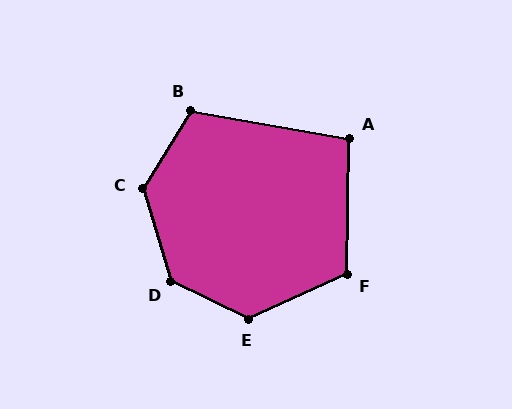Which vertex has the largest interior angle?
D, at approximately 133 degrees.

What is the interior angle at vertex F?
Approximately 116 degrees (obtuse).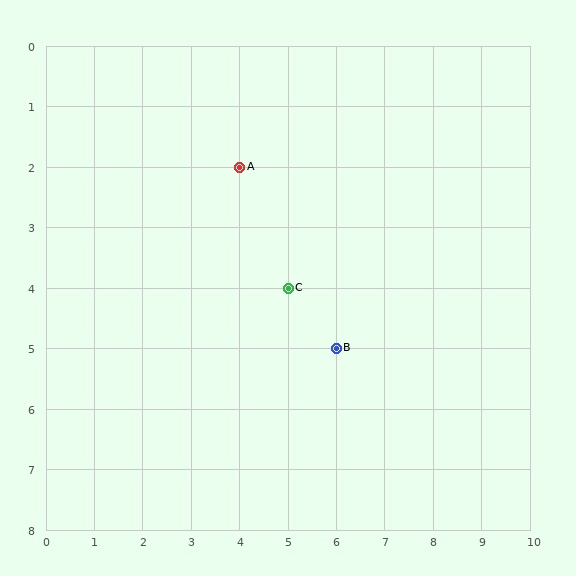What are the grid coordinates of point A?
Point A is at grid coordinates (4, 2).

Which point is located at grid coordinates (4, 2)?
Point A is at (4, 2).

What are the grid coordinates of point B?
Point B is at grid coordinates (6, 5).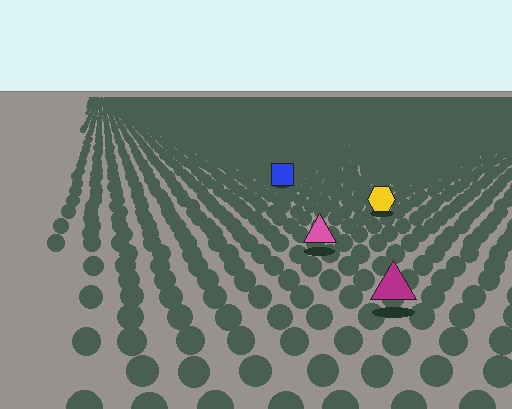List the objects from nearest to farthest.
From nearest to farthest: the magenta triangle, the pink triangle, the yellow hexagon, the blue square.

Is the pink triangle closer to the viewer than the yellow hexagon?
Yes. The pink triangle is closer — you can tell from the texture gradient: the ground texture is coarser near it.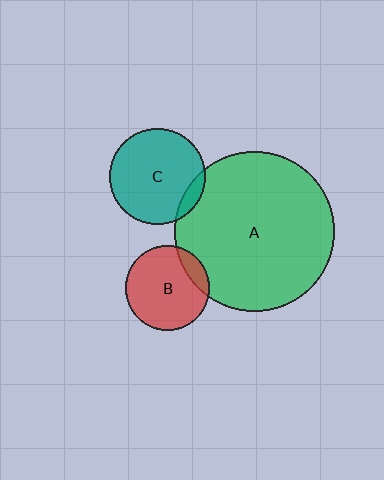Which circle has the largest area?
Circle A (green).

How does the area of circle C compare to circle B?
Approximately 1.3 times.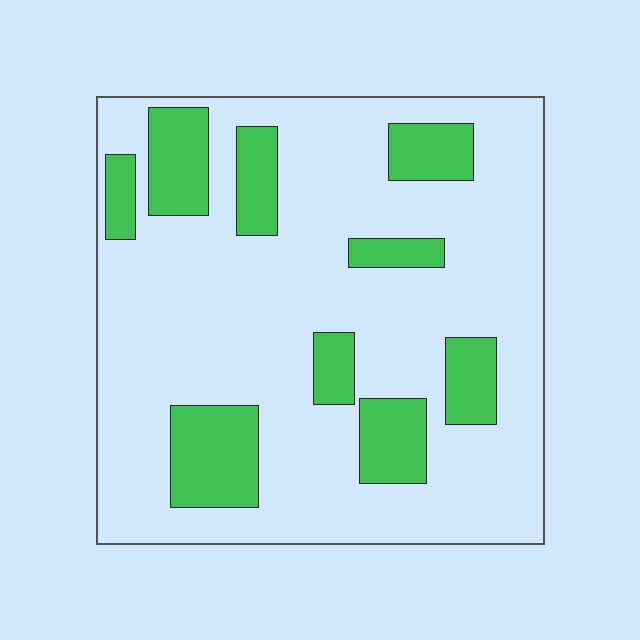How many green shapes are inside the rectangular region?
9.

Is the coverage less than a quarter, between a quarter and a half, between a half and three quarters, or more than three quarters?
Less than a quarter.